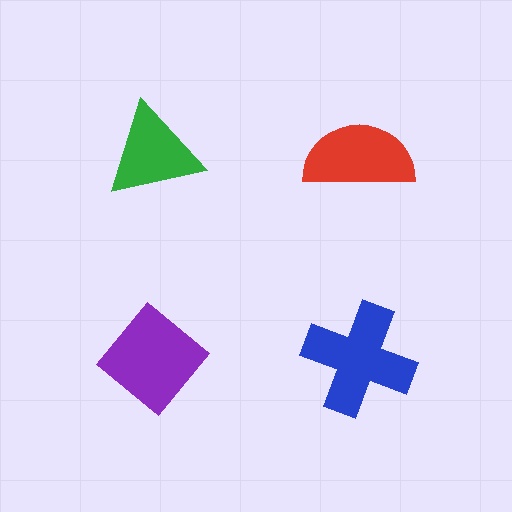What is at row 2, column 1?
A purple diamond.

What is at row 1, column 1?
A green triangle.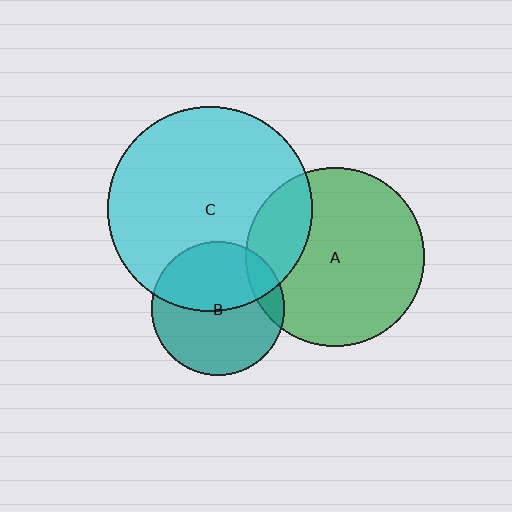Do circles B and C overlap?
Yes.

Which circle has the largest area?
Circle C (cyan).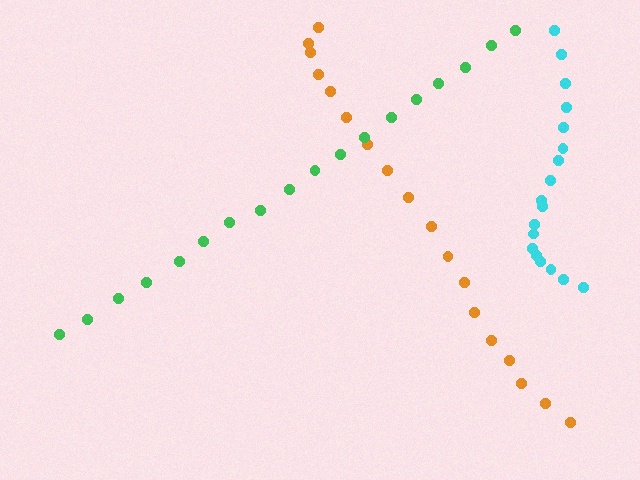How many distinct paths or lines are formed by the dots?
There are 3 distinct paths.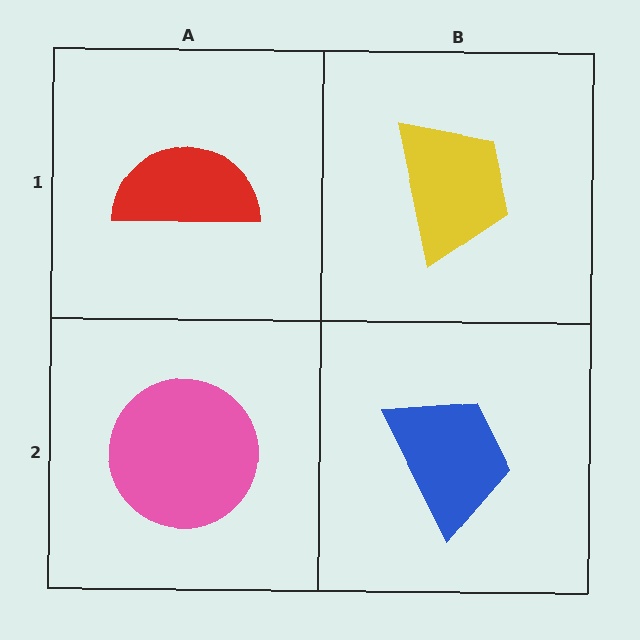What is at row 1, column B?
A yellow trapezoid.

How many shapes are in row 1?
2 shapes.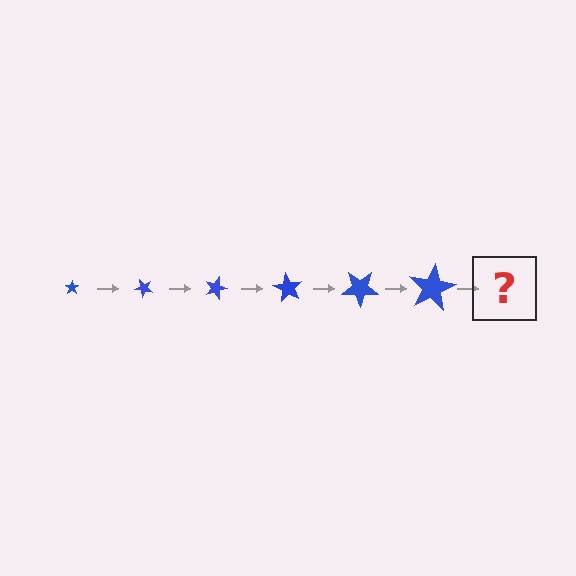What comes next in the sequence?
The next element should be a star, larger than the previous one and rotated 270 degrees from the start.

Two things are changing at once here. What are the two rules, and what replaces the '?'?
The two rules are that the star grows larger each step and it rotates 45 degrees each step. The '?' should be a star, larger than the previous one and rotated 270 degrees from the start.